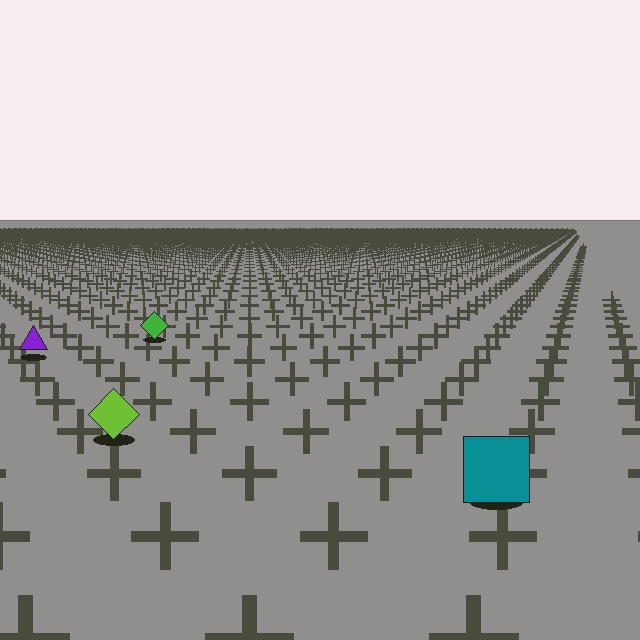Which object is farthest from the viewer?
The green diamond is farthest from the viewer. It appears smaller and the ground texture around it is denser.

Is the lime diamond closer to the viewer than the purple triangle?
Yes. The lime diamond is closer — you can tell from the texture gradient: the ground texture is coarser near it.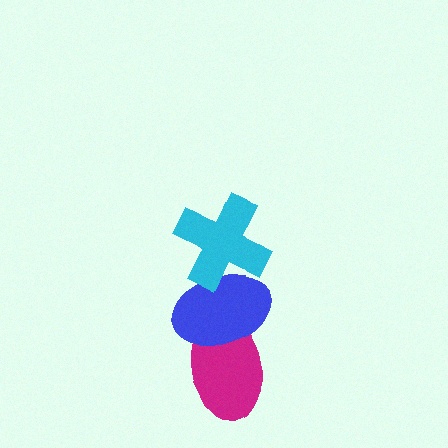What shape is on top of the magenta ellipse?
The blue ellipse is on top of the magenta ellipse.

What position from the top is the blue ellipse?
The blue ellipse is 2nd from the top.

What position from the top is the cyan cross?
The cyan cross is 1st from the top.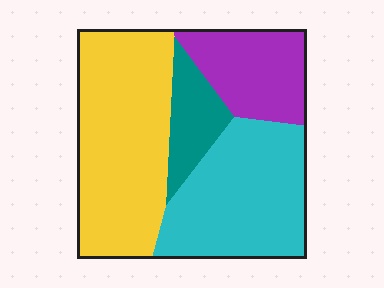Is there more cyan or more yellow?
Yellow.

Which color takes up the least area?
Teal, at roughly 10%.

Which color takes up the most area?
Yellow, at roughly 40%.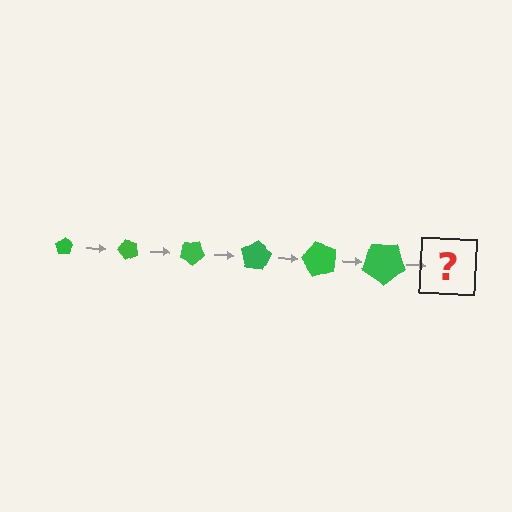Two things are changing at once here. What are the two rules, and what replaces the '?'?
The two rules are that the pentagon grows larger each step and it rotates 50 degrees each step. The '?' should be a pentagon, larger than the previous one and rotated 300 degrees from the start.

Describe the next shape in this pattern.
It should be a pentagon, larger than the previous one and rotated 300 degrees from the start.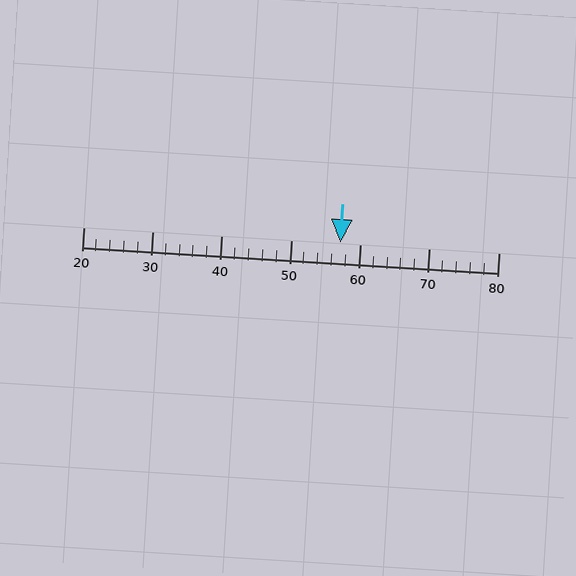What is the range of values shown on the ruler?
The ruler shows values from 20 to 80.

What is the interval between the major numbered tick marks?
The major tick marks are spaced 10 units apart.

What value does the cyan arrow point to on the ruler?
The cyan arrow points to approximately 57.